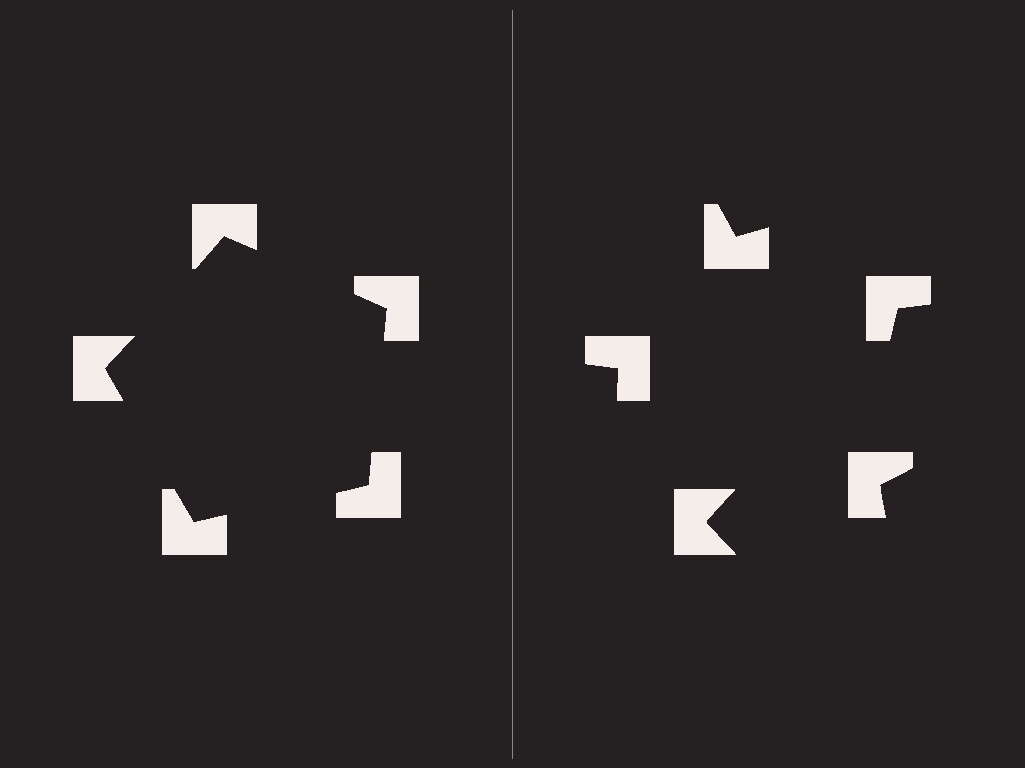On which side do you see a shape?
An illusory pentagon appears on the left side. On the right side the wedge cuts are rotated, so no coherent shape forms.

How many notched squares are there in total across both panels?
10 — 5 on each side.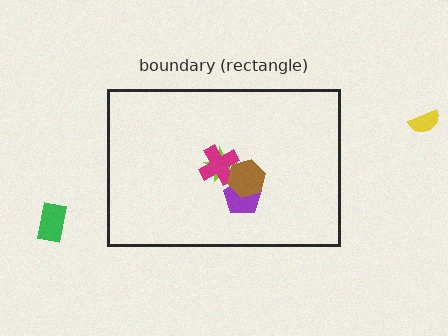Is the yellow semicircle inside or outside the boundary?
Outside.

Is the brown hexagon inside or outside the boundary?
Inside.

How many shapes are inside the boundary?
4 inside, 2 outside.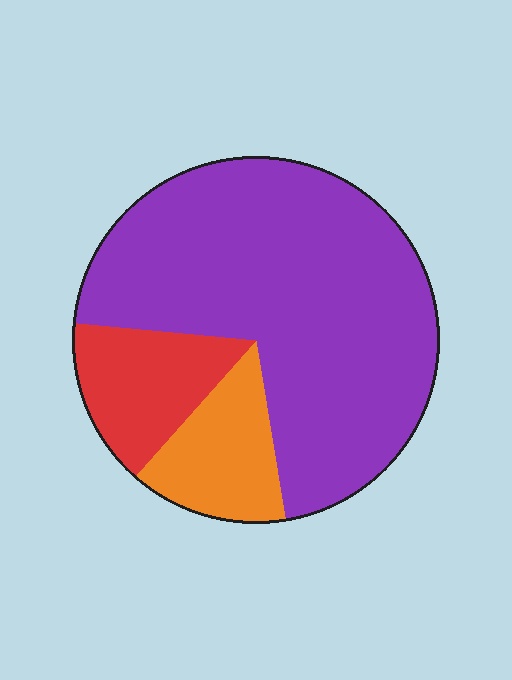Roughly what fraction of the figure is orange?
Orange covers around 15% of the figure.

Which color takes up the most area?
Purple, at roughly 70%.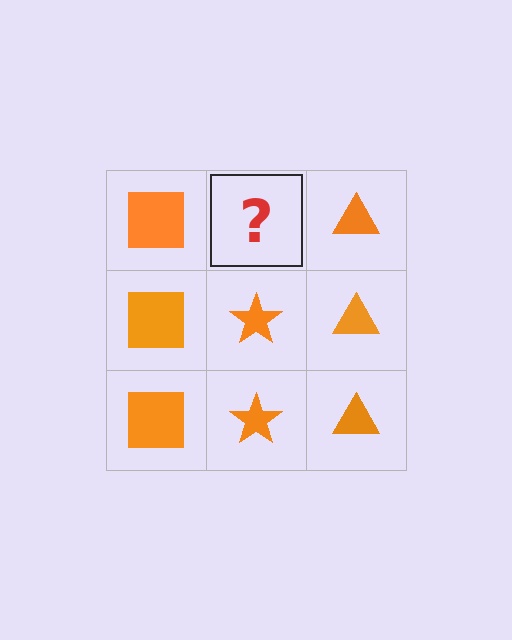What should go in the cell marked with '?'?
The missing cell should contain an orange star.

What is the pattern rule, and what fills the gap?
The rule is that each column has a consistent shape. The gap should be filled with an orange star.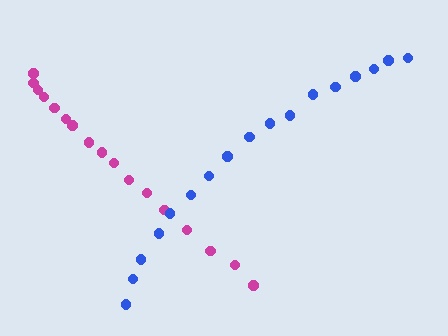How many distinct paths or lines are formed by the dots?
There are 2 distinct paths.